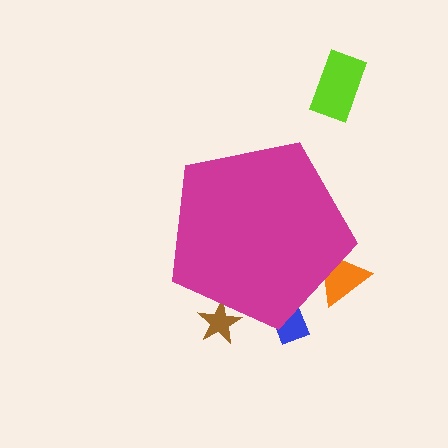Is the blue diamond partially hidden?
Yes, the blue diamond is partially hidden behind the magenta pentagon.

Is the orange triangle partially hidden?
Yes, the orange triangle is partially hidden behind the magenta pentagon.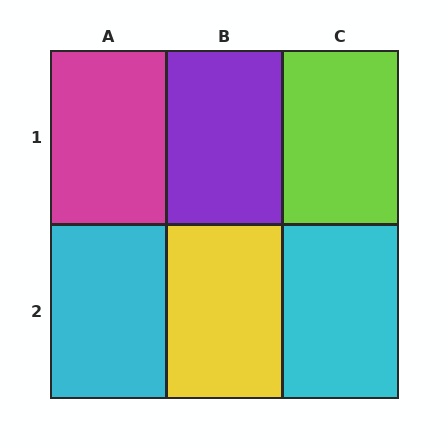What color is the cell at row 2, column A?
Cyan.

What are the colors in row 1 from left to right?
Magenta, purple, lime.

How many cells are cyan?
2 cells are cyan.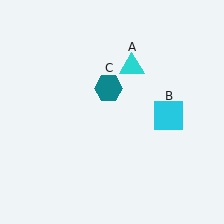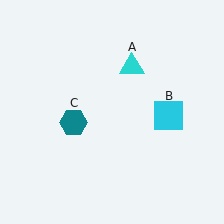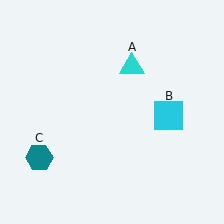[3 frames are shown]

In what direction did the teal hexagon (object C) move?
The teal hexagon (object C) moved down and to the left.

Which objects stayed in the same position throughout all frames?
Cyan triangle (object A) and cyan square (object B) remained stationary.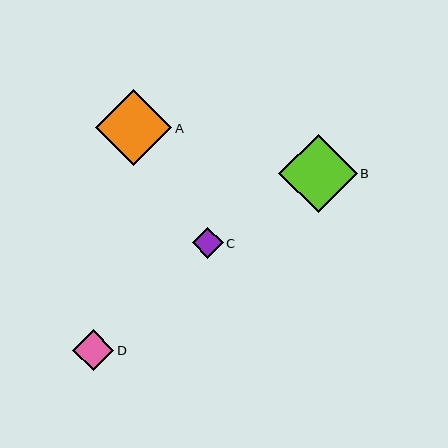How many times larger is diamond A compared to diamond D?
Diamond A is approximately 1.9 times the size of diamond D.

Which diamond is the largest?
Diamond B is the largest with a size of approximately 79 pixels.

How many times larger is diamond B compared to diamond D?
Diamond B is approximately 1.9 times the size of diamond D.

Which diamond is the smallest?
Diamond C is the smallest with a size of approximately 31 pixels.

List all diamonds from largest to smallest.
From largest to smallest: B, A, D, C.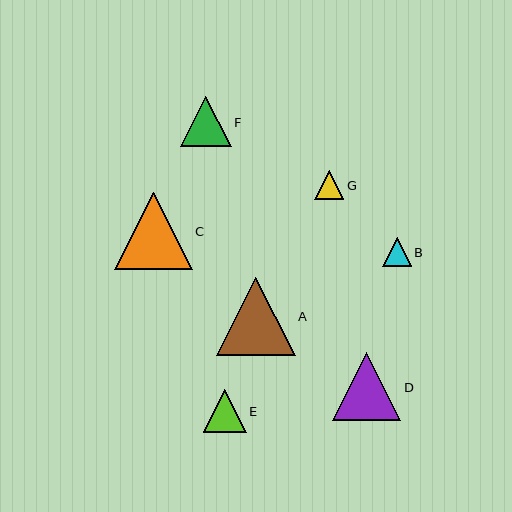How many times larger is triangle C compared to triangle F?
Triangle C is approximately 1.5 times the size of triangle F.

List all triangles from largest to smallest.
From largest to smallest: A, C, D, F, E, G, B.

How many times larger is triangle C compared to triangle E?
Triangle C is approximately 1.8 times the size of triangle E.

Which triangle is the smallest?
Triangle B is the smallest with a size of approximately 29 pixels.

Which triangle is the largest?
Triangle A is the largest with a size of approximately 79 pixels.